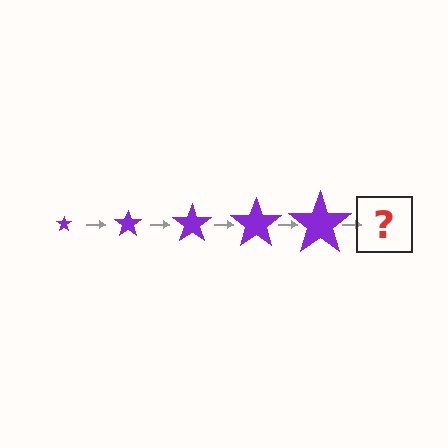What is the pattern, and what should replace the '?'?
The pattern is that the star gets progressively larger each step. The '?' should be a purple star, larger than the previous one.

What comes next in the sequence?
The next element should be a purple star, larger than the previous one.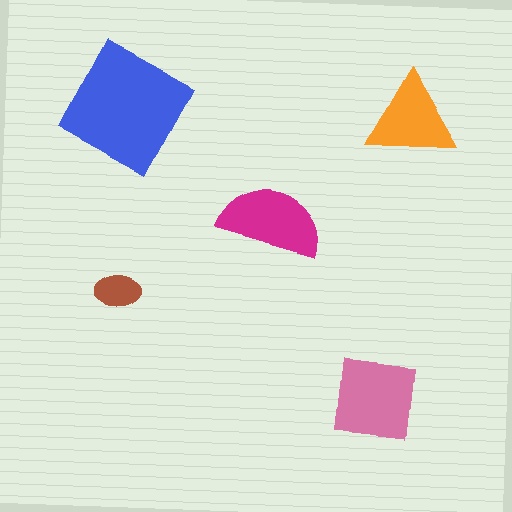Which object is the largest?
The blue square.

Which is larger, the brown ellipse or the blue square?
The blue square.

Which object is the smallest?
The brown ellipse.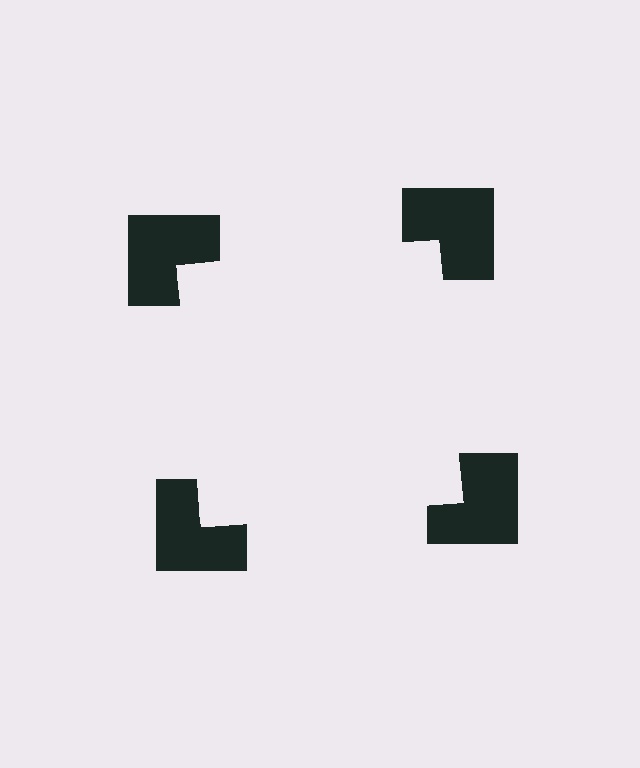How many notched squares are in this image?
There are 4 — one at each vertex of the illusory square.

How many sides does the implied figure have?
4 sides.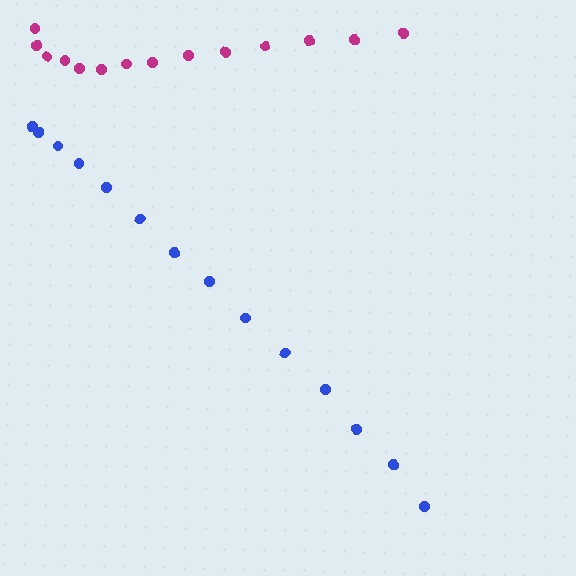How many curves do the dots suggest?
There are 2 distinct paths.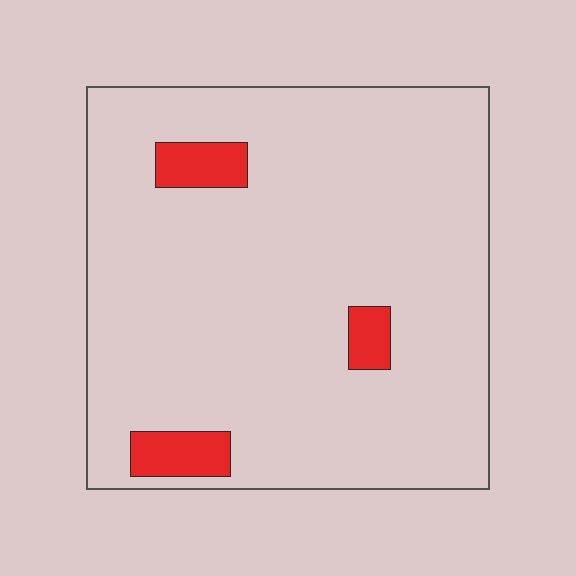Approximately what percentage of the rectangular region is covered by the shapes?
Approximately 5%.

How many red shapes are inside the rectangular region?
3.